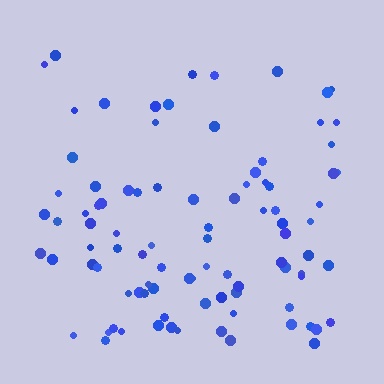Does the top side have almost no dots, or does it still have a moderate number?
Still a moderate number, just noticeably fewer than the bottom.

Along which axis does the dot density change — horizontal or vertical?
Vertical.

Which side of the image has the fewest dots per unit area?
The top.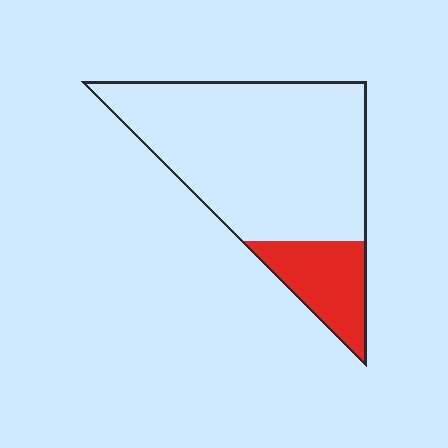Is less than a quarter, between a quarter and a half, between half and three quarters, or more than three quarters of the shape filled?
Less than a quarter.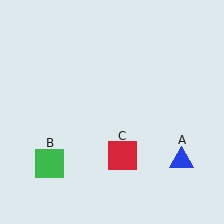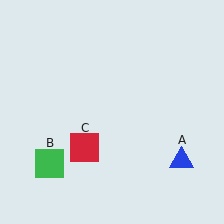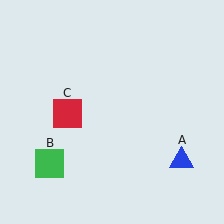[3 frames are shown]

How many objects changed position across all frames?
1 object changed position: red square (object C).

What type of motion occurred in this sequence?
The red square (object C) rotated clockwise around the center of the scene.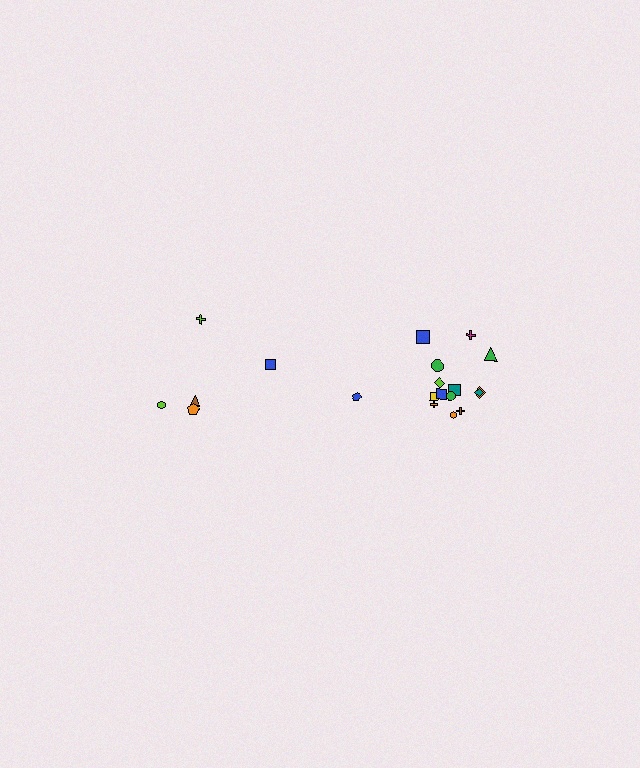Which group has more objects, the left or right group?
The right group.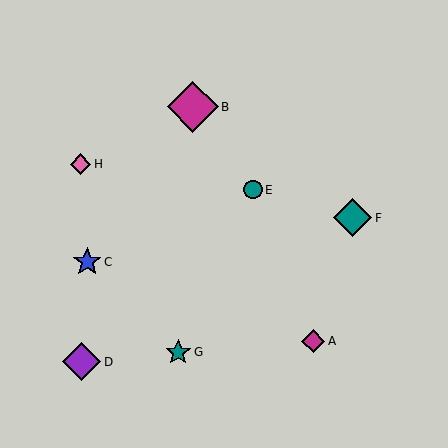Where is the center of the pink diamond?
The center of the pink diamond is at (80, 164).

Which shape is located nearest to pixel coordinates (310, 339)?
The magenta diamond (labeled A) at (313, 341) is nearest to that location.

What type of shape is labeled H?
Shape H is a pink diamond.